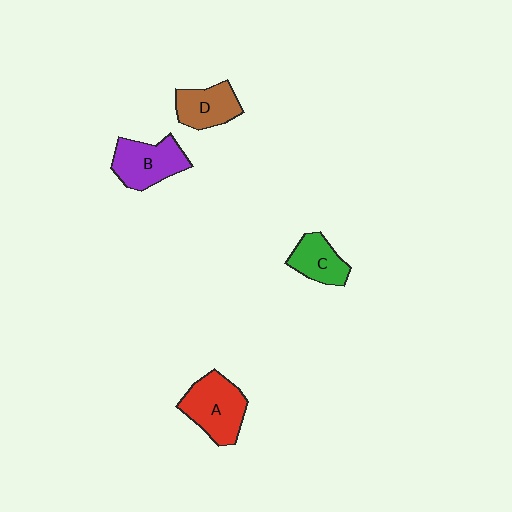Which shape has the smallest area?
Shape C (green).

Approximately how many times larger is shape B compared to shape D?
Approximately 1.2 times.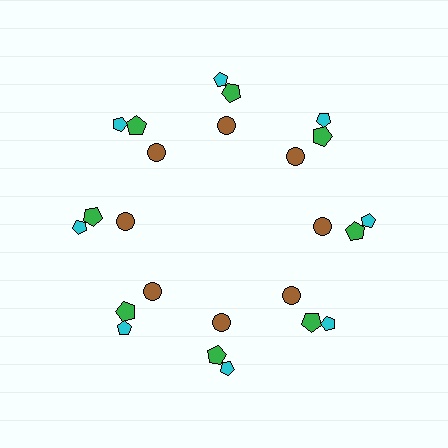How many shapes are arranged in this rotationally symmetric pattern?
There are 24 shapes, arranged in 8 groups of 3.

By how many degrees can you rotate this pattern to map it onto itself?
The pattern maps onto itself every 45 degrees of rotation.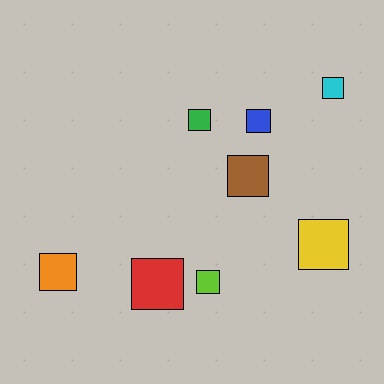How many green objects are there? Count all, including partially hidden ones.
There is 1 green object.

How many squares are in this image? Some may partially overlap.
There are 8 squares.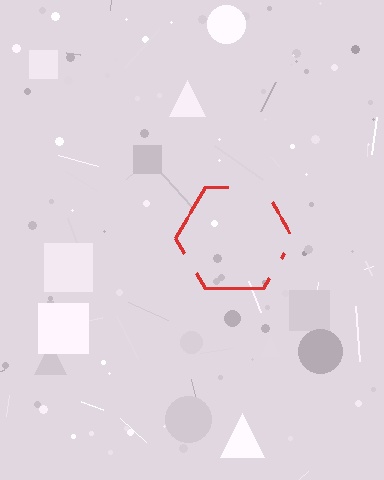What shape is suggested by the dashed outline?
The dashed outline suggests a hexagon.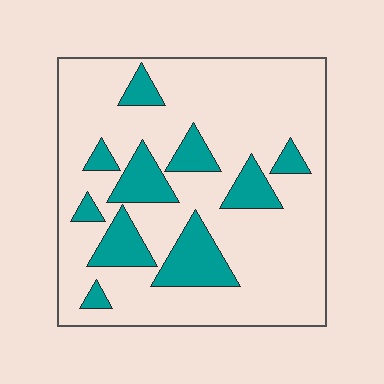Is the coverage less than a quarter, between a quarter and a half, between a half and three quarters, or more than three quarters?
Less than a quarter.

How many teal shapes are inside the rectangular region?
10.